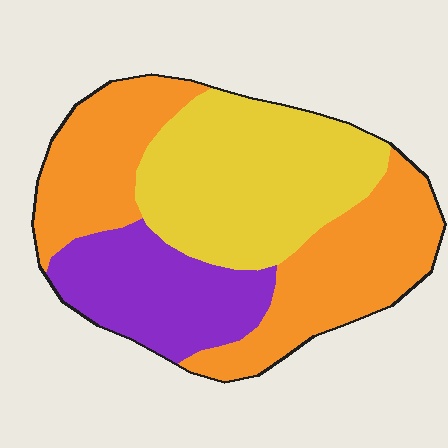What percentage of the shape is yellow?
Yellow takes up between a third and a half of the shape.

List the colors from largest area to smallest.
From largest to smallest: orange, yellow, purple.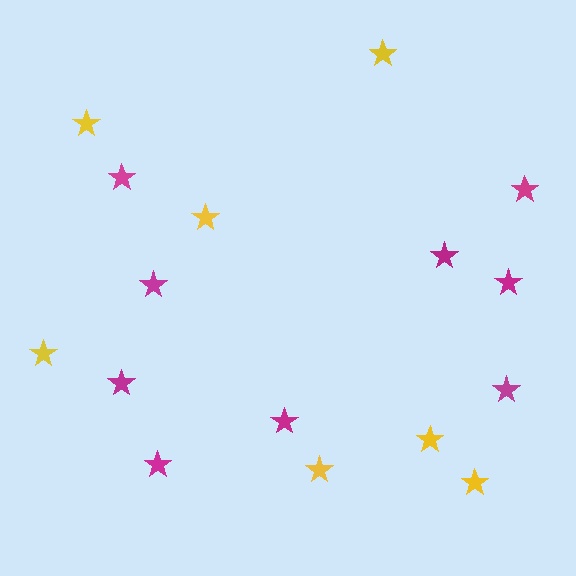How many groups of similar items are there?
There are 2 groups: one group of yellow stars (7) and one group of magenta stars (9).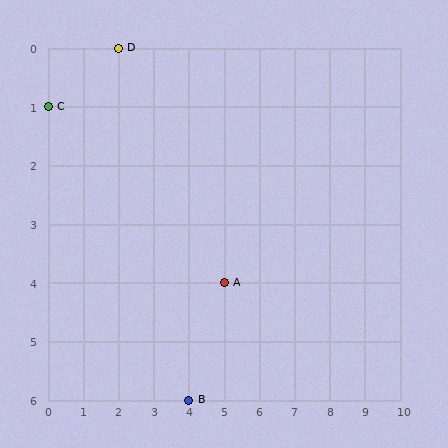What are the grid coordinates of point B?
Point B is at grid coordinates (4, 6).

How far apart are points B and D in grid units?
Points B and D are 2 columns and 6 rows apart (about 6.3 grid units diagonally).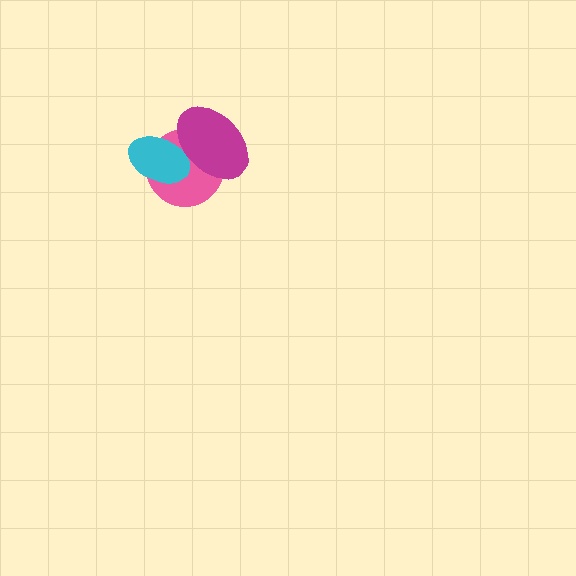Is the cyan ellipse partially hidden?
Yes, it is partially covered by another shape.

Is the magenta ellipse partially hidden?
No, no other shape covers it.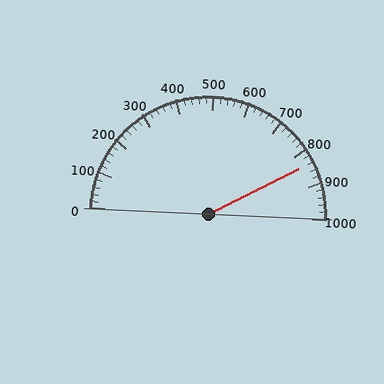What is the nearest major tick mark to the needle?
The nearest major tick mark is 800.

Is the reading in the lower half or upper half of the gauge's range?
The reading is in the upper half of the range (0 to 1000).